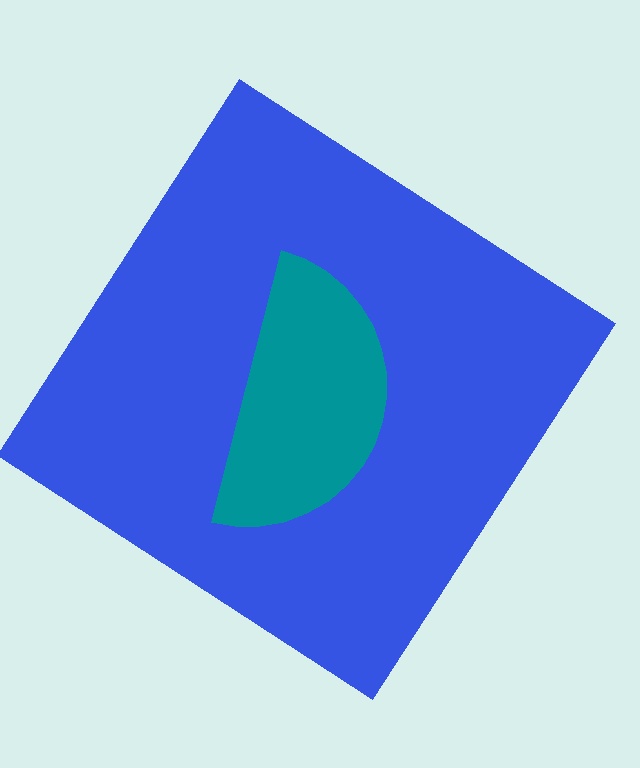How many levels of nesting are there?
2.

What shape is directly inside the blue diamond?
The teal semicircle.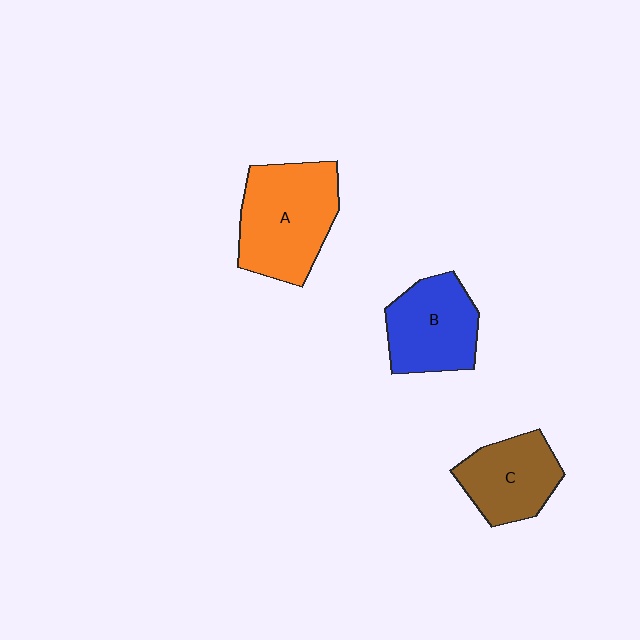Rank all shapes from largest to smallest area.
From largest to smallest: A (orange), B (blue), C (brown).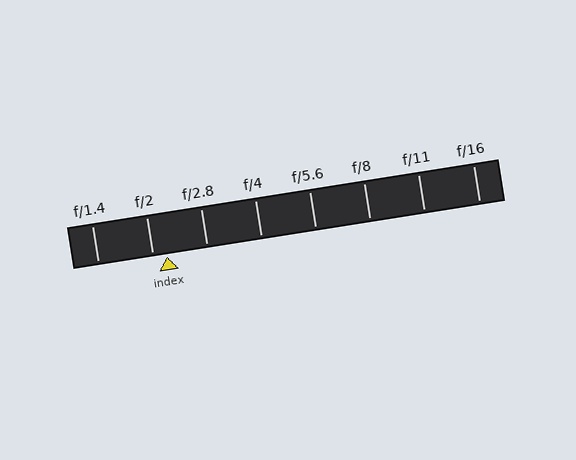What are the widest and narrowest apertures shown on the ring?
The widest aperture shown is f/1.4 and the narrowest is f/16.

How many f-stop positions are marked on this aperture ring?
There are 8 f-stop positions marked.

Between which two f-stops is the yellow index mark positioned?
The index mark is between f/2 and f/2.8.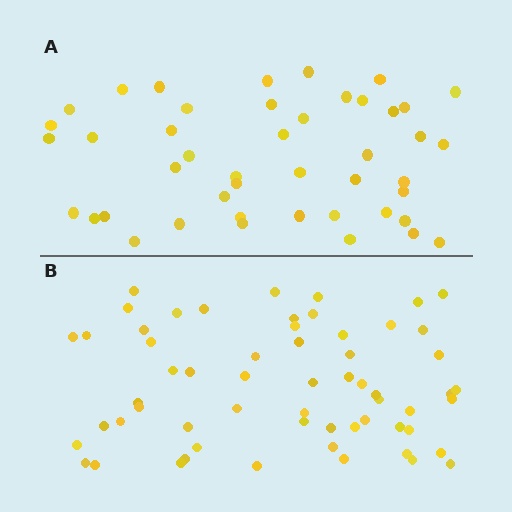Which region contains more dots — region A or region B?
Region B (the bottom region) has more dots.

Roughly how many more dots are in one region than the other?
Region B has approximately 15 more dots than region A.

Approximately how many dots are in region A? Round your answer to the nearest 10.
About 40 dots. (The exact count is 45, which rounds to 40.)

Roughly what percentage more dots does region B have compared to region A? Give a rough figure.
About 35% more.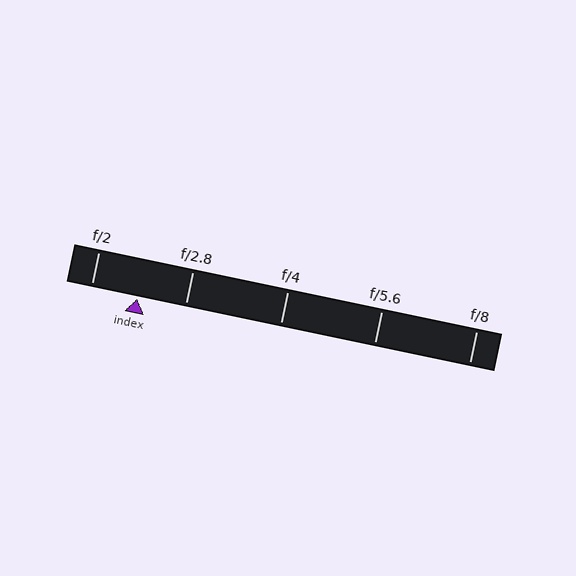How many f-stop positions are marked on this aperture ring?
There are 5 f-stop positions marked.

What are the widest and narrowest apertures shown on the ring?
The widest aperture shown is f/2 and the narrowest is f/8.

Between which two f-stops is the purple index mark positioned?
The index mark is between f/2 and f/2.8.